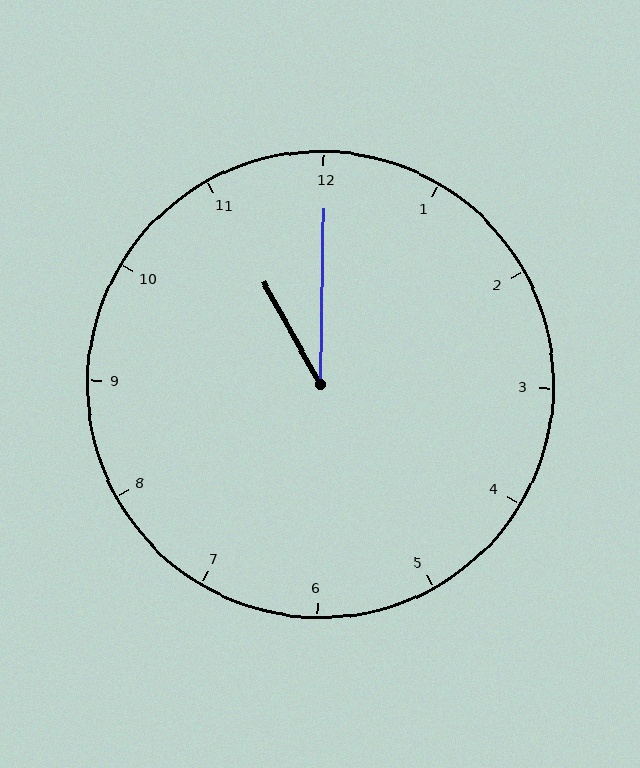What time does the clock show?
11:00.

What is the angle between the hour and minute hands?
Approximately 30 degrees.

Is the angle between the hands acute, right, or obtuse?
It is acute.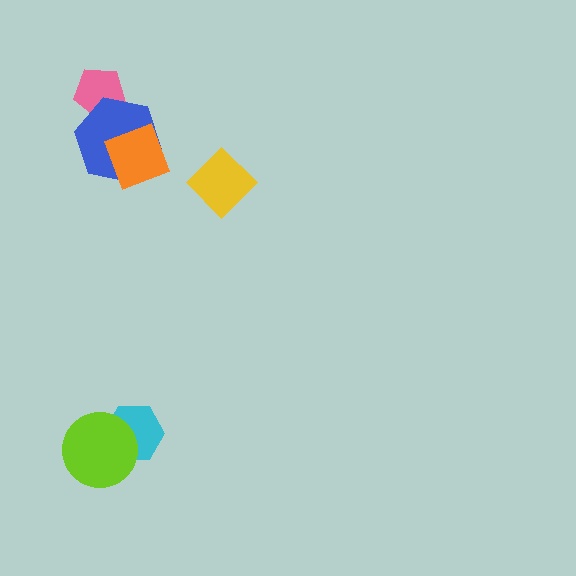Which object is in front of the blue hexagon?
The orange square is in front of the blue hexagon.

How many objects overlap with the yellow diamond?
0 objects overlap with the yellow diamond.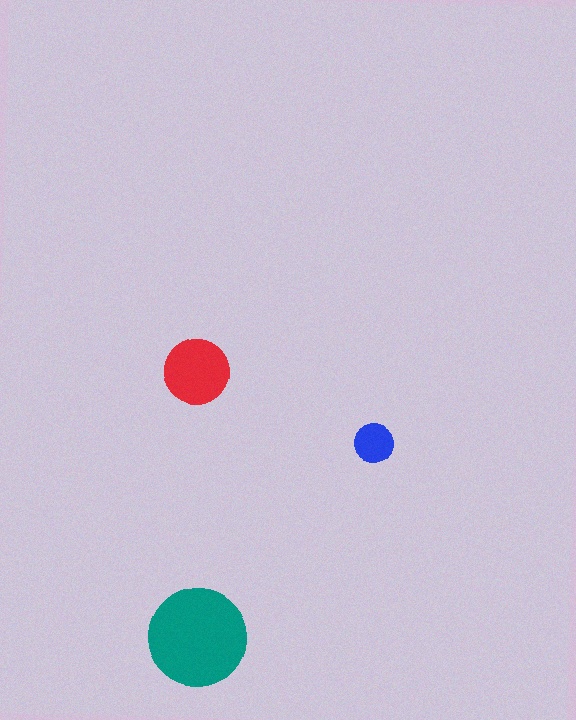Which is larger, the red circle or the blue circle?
The red one.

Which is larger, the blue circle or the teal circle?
The teal one.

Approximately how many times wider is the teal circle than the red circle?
About 1.5 times wider.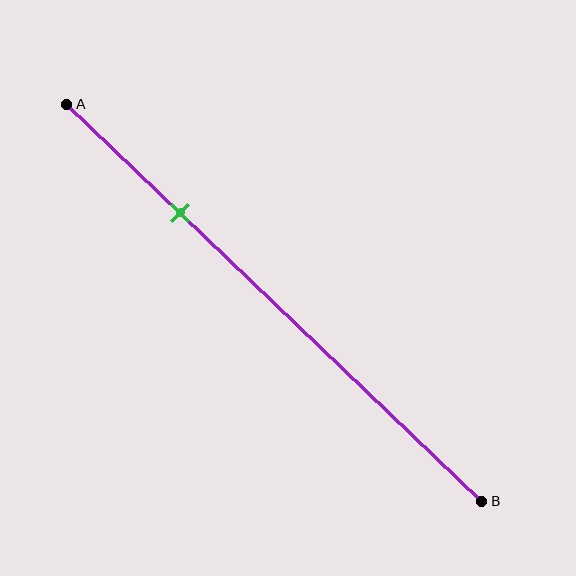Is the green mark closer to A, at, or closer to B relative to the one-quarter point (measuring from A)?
The green mark is approximately at the one-quarter point of segment AB.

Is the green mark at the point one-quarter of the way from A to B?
Yes, the mark is approximately at the one-quarter point.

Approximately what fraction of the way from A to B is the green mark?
The green mark is approximately 25% of the way from A to B.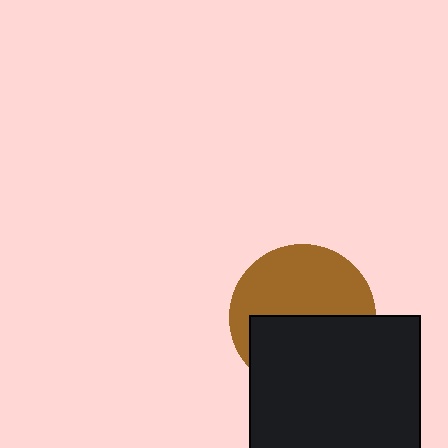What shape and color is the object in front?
The object in front is a black square.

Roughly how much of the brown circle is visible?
About half of it is visible (roughly 53%).